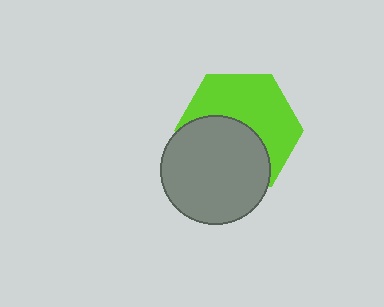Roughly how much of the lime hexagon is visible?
About half of it is visible (roughly 53%).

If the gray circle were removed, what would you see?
You would see the complete lime hexagon.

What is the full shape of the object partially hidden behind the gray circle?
The partially hidden object is a lime hexagon.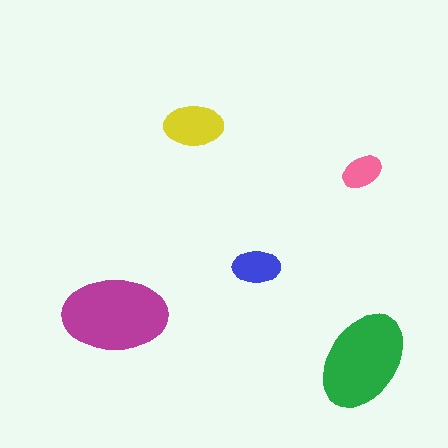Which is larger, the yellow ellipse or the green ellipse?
The green one.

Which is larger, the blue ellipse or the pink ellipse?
The blue one.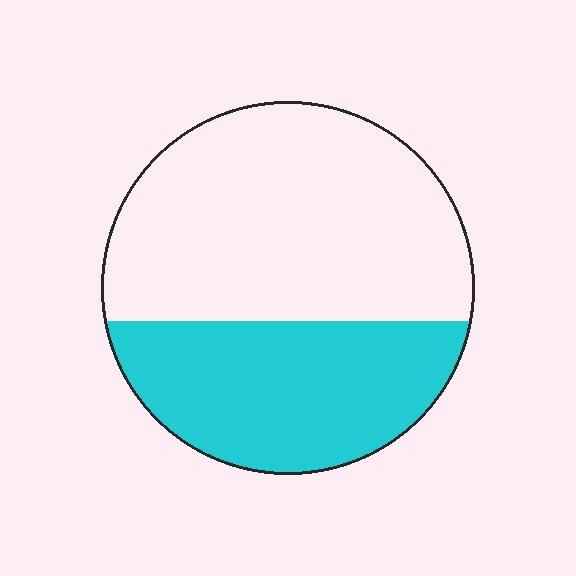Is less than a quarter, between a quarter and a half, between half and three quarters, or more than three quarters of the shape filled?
Between a quarter and a half.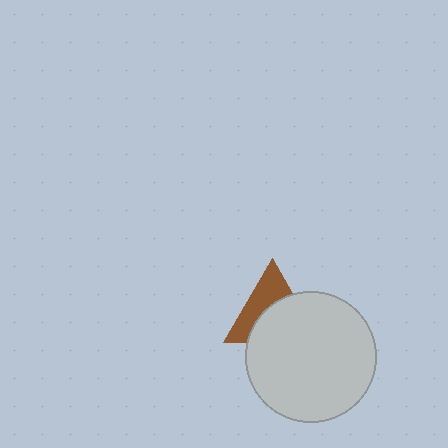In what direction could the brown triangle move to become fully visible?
The brown triangle could move up. That would shift it out from behind the light gray circle entirely.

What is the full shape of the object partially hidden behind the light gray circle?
The partially hidden object is a brown triangle.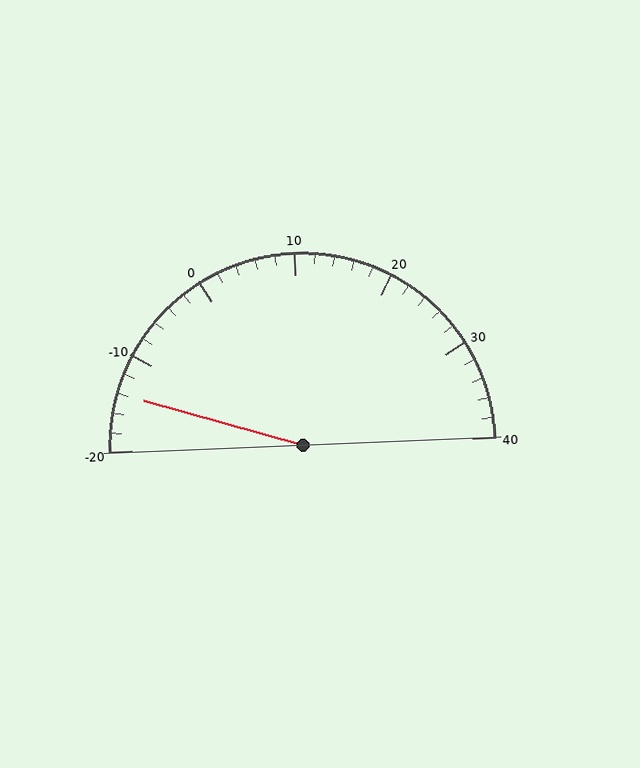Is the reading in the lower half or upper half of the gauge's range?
The reading is in the lower half of the range (-20 to 40).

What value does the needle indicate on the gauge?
The needle indicates approximately -14.